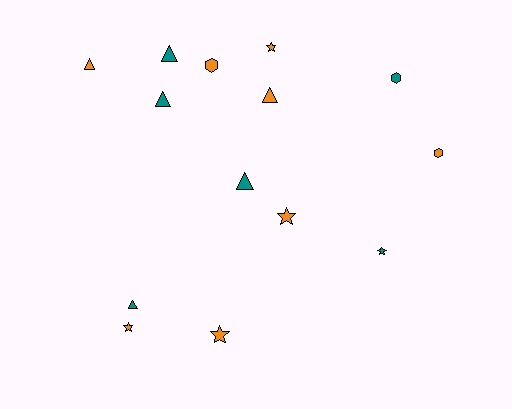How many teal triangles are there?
There are 4 teal triangles.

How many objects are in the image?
There are 14 objects.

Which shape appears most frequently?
Triangle, with 6 objects.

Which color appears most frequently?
Orange, with 8 objects.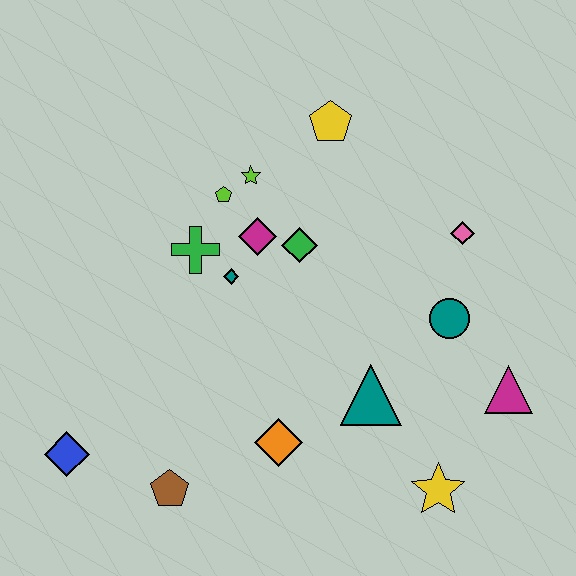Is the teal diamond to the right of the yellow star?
No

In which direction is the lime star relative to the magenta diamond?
The lime star is above the magenta diamond.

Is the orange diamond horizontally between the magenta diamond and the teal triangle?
Yes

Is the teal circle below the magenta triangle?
No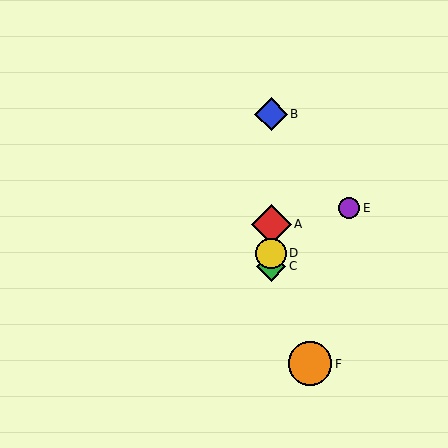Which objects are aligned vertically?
Objects A, B, C, D are aligned vertically.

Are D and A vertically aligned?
Yes, both are at x≈271.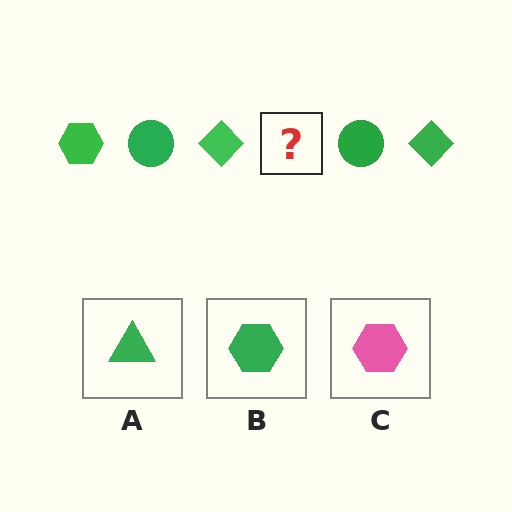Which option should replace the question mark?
Option B.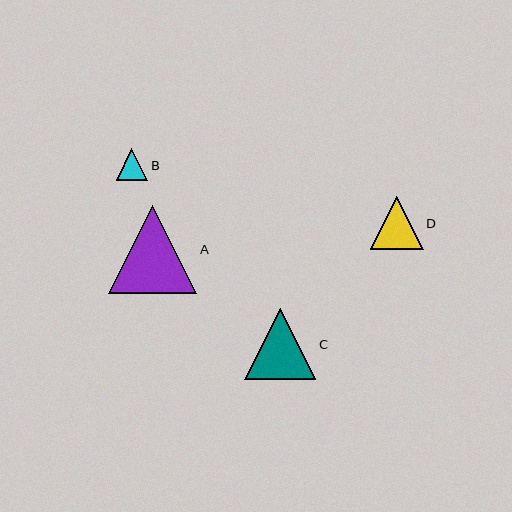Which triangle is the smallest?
Triangle B is the smallest with a size of approximately 32 pixels.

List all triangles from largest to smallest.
From largest to smallest: A, C, D, B.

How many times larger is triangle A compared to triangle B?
Triangle A is approximately 2.8 times the size of triangle B.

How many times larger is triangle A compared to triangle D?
Triangle A is approximately 1.7 times the size of triangle D.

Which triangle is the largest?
Triangle A is the largest with a size of approximately 88 pixels.